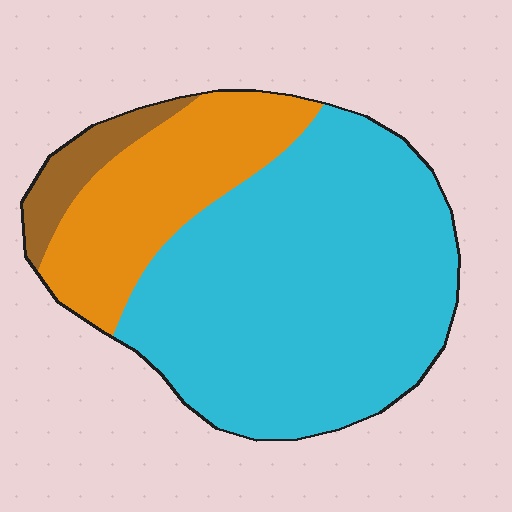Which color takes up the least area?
Brown, at roughly 5%.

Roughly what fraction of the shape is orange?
Orange takes up about one quarter (1/4) of the shape.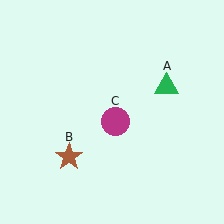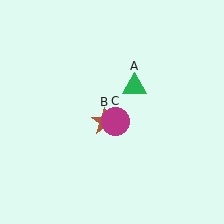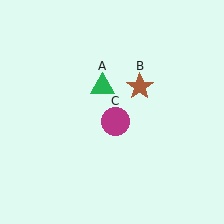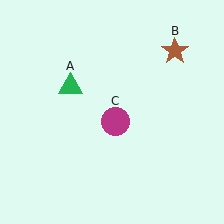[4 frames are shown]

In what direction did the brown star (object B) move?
The brown star (object B) moved up and to the right.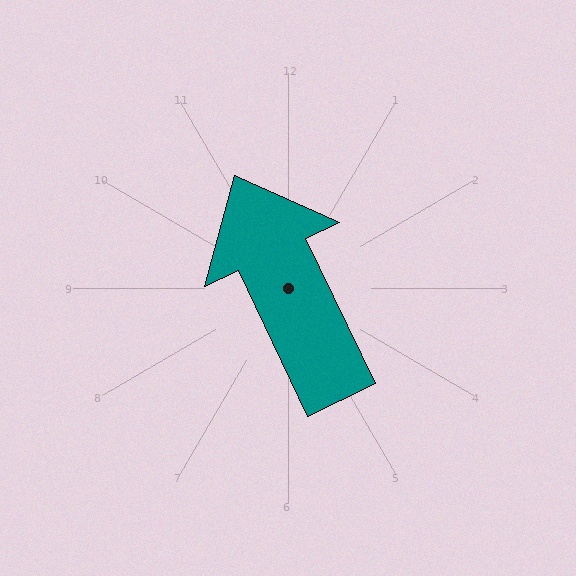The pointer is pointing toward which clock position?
Roughly 11 o'clock.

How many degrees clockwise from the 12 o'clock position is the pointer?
Approximately 334 degrees.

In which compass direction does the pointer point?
Northwest.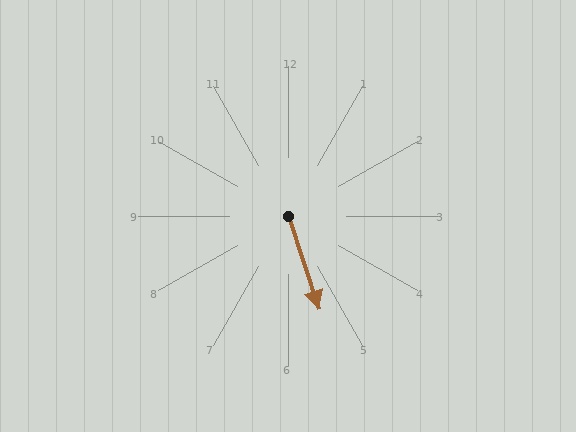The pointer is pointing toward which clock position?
Roughly 5 o'clock.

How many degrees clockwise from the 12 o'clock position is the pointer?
Approximately 162 degrees.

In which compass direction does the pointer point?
South.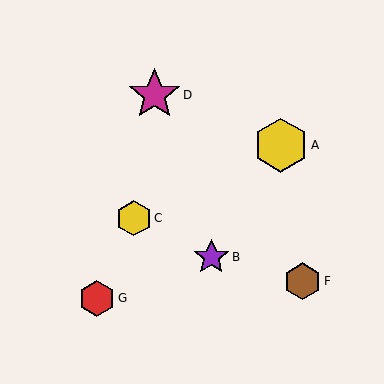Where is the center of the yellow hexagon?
The center of the yellow hexagon is at (281, 145).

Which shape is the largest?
The yellow hexagon (labeled A) is the largest.